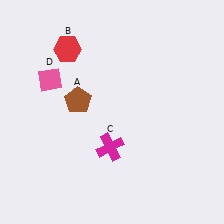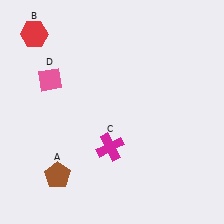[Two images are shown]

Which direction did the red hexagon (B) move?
The red hexagon (B) moved left.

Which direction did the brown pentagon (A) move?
The brown pentagon (A) moved down.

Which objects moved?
The objects that moved are: the brown pentagon (A), the red hexagon (B).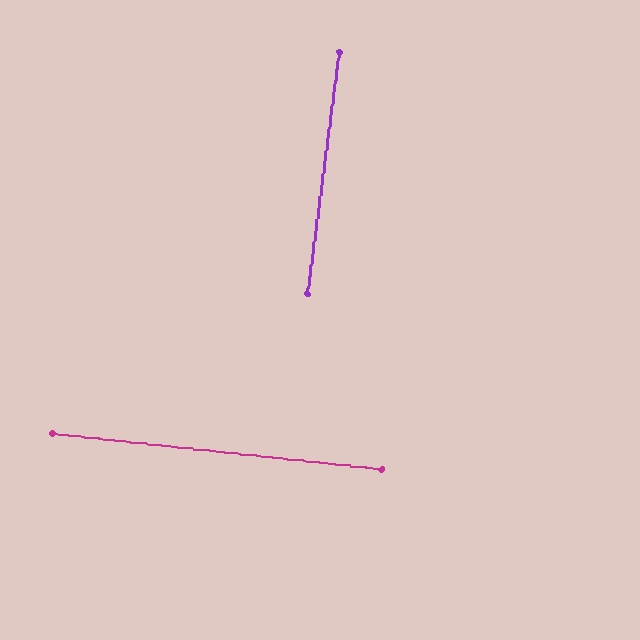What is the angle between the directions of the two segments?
Approximately 89 degrees.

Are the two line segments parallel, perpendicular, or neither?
Perpendicular — they meet at approximately 89°.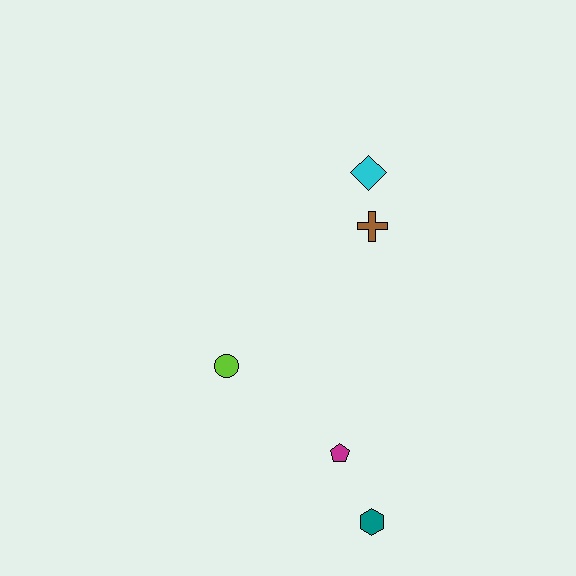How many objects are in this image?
There are 5 objects.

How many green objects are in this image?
There are no green objects.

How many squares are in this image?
There are no squares.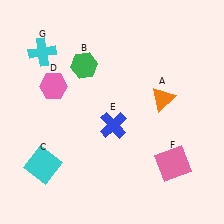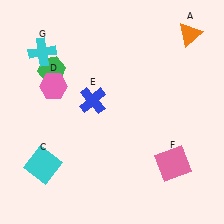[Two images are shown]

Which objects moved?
The objects that moved are: the orange triangle (A), the green hexagon (B), the blue cross (E).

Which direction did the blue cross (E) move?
The blue cross (E) moved up.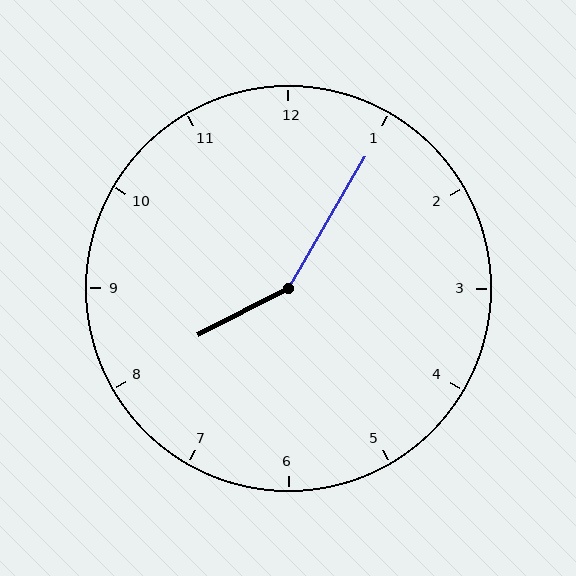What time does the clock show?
8:05.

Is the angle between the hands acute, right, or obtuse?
It is obtuse.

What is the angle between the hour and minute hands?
Approximately 148 degrees.